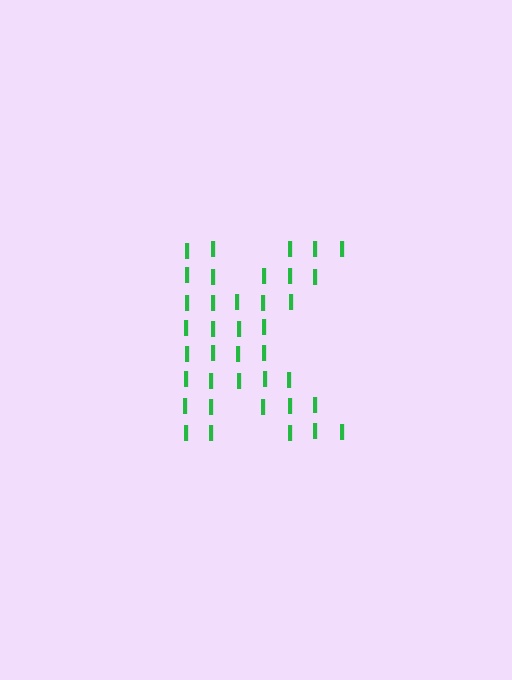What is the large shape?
The large shape is the letter K.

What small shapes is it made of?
It is made of small letter I's.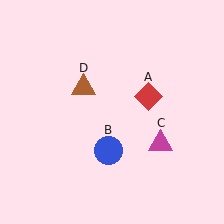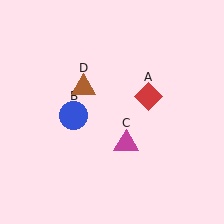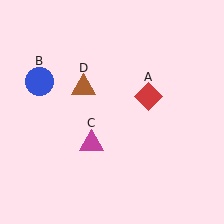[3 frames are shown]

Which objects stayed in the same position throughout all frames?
Red diamond (object A) and brown triangle (object D) remained stationary.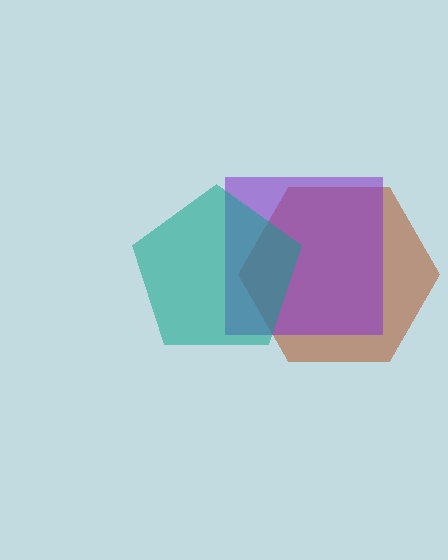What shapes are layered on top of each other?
The layered shapes are: a brown hexagon, a purple square, a teal pentagon.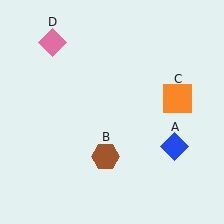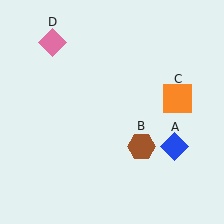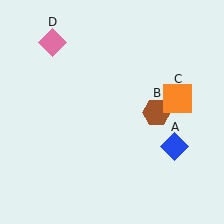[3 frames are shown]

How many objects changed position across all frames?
1 object changed position: brown hexagon (object B).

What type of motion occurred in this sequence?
The brown hexagon (object B) rotated counterclockwise around the center of the scene.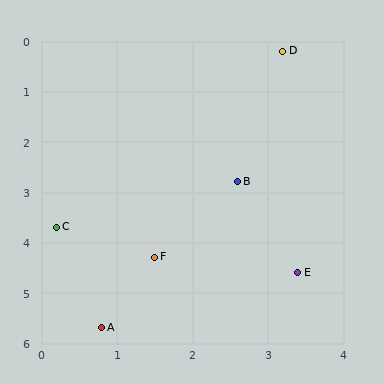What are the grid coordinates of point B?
Point B is at approximately (2.6, 2.8).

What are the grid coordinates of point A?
Point A is at approximately (0.8, 5.7).